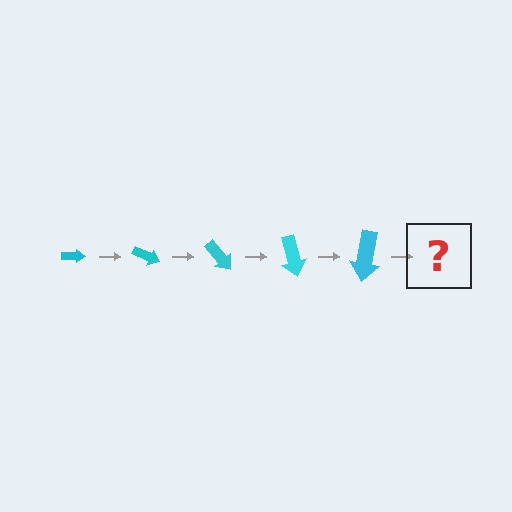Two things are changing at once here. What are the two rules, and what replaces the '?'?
The two rules are that the arrow grows larger each step and it rotates 25 degrees each step. The '?' should be an arrow, larger than the previous one and rotated 125 degrees from the start.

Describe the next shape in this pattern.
It should be an arrow, larger than the previous one and rotated 125 degrees from the start.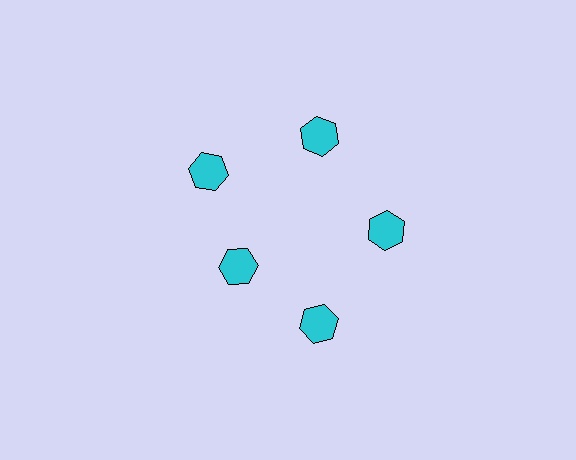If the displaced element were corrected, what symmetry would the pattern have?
It would have 5-fold rotational symmetry — the pattern would map onto itself every 72 degrees.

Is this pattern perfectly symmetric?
No. The 5 cyan hexagons are arranged in a ring, but one element near the 8 o'clock position is pulled inward toward the center, breaking the 5-fold rotational symmetry.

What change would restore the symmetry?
The symmetry would be restored by moving it outward, back onto the ring so that all 5 hexagons sit at equal angles and equal distance from the center.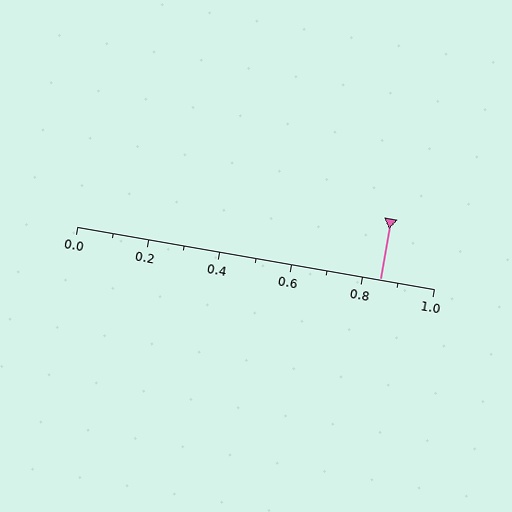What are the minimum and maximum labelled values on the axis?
The axis runs from 0.0 to 1.0.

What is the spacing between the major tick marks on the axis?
The major ticks are spaced 0.2 apart.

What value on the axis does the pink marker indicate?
The marker indicates approximately 0.85.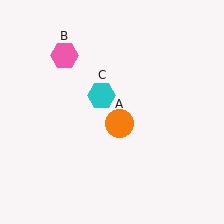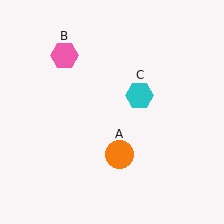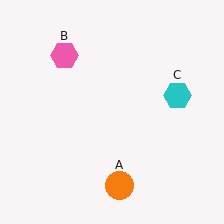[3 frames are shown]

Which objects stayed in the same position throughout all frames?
Pink hexagon (object B) remained stationary.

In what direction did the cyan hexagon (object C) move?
The cyan hexagon (object C) moved right.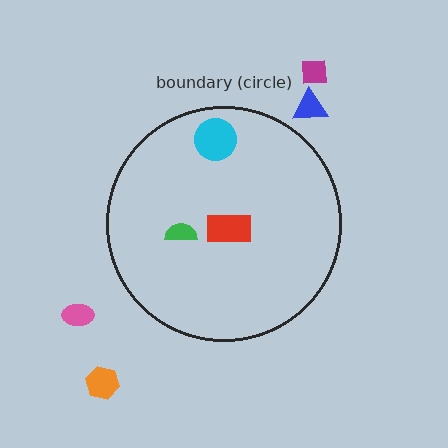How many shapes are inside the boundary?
3 inside, 4 outside.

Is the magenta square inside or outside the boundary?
Outside.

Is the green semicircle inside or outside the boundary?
Inside.